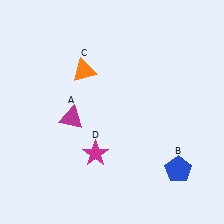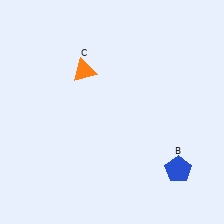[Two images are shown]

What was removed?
The magenta star (D), the magenta triangle (A) were removed in Image 2.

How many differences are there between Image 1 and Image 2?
There are 2 differences between the two images.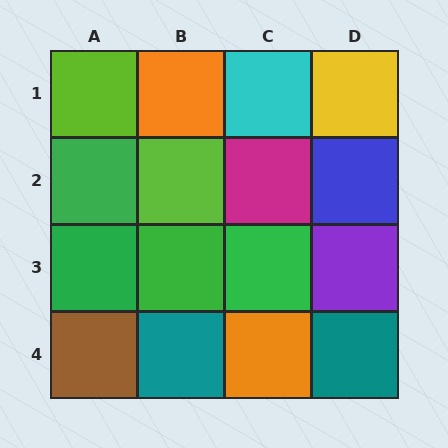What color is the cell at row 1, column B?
Orange.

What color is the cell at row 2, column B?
Lime.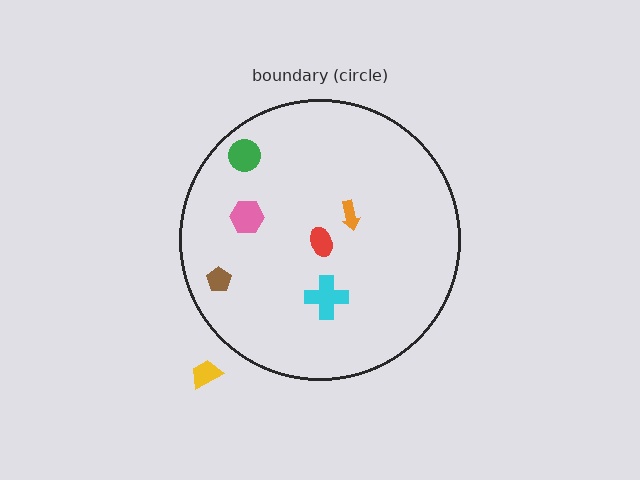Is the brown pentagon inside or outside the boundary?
Inside.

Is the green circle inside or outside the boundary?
Inside.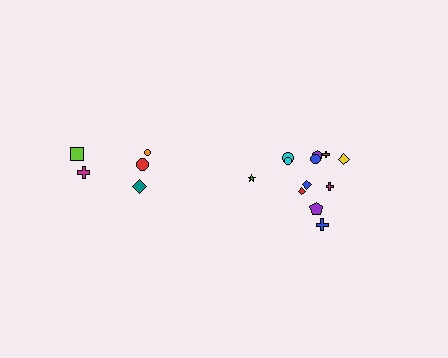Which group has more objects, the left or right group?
The right group.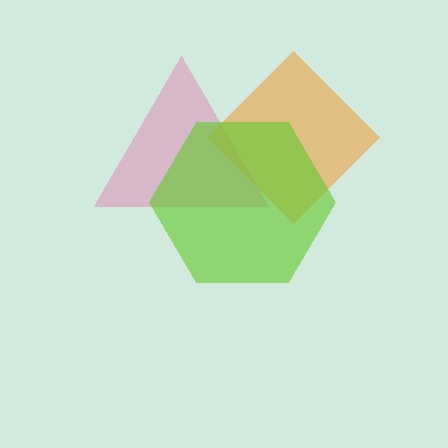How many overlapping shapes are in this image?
There are 3 overlapping shapes in the image.